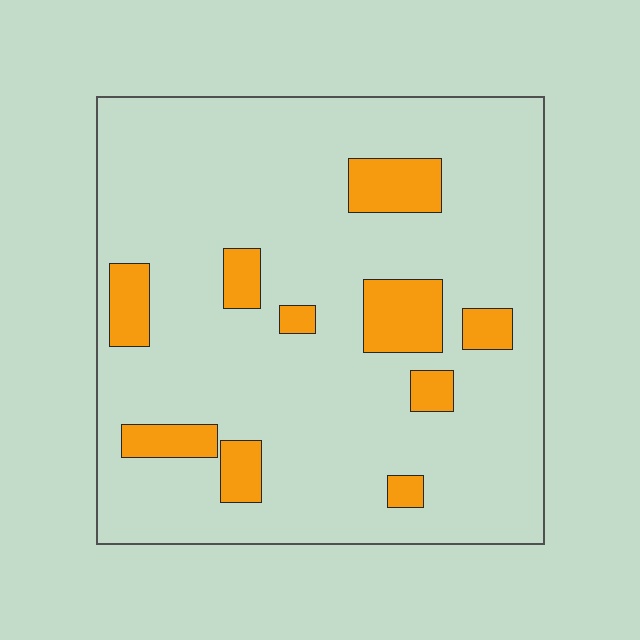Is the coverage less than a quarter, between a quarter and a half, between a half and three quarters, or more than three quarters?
Less than a quarter.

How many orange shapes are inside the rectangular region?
10.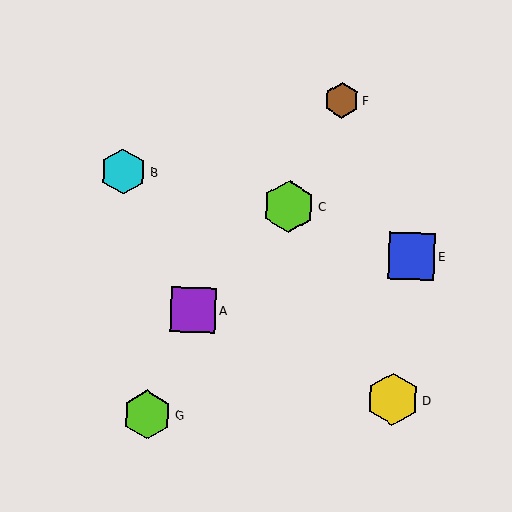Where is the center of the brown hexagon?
The center of the brown hexagon is at (342, 100).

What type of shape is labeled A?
Shape A is a purple square.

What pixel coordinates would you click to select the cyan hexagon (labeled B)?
Click at (124, 172) to select the cyan hexagon B.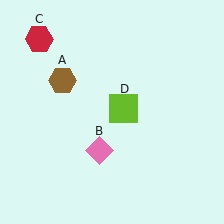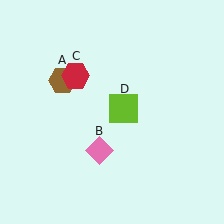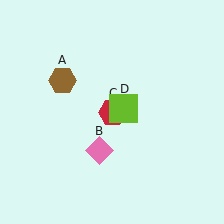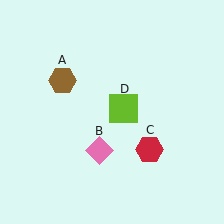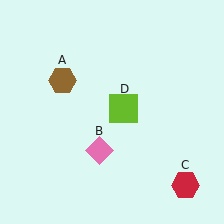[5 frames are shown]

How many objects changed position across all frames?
1 object changed position: red hexagon (object C).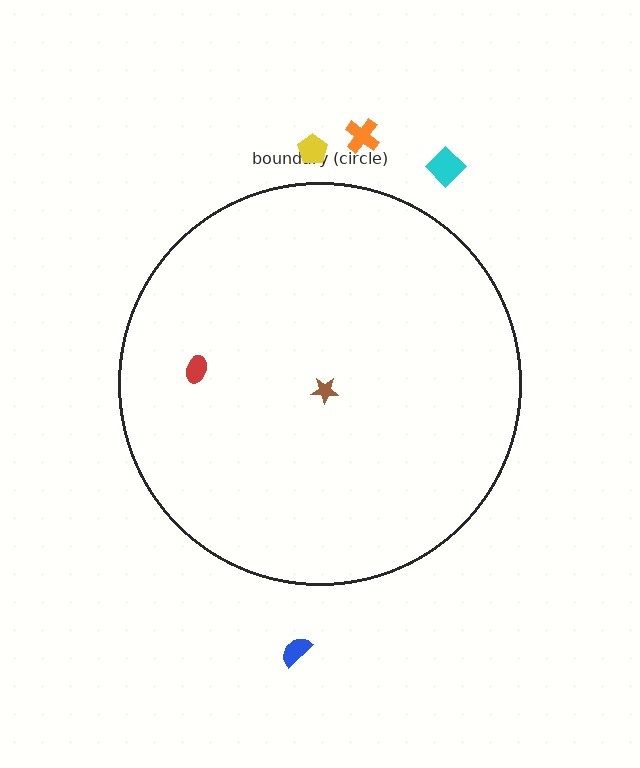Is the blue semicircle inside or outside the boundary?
Outside.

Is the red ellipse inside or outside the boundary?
Inside.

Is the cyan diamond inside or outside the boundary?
Outside.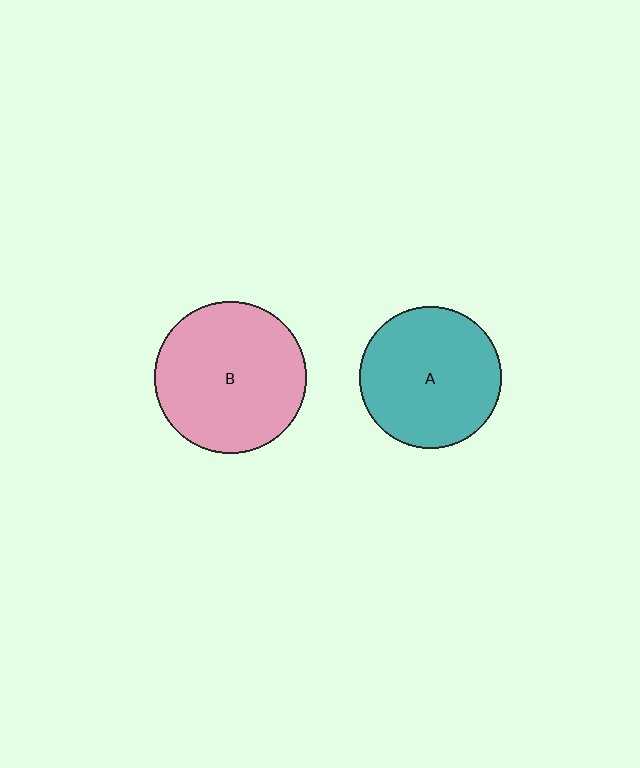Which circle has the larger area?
Circle B (pink).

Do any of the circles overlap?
No, none of the circles overlap.